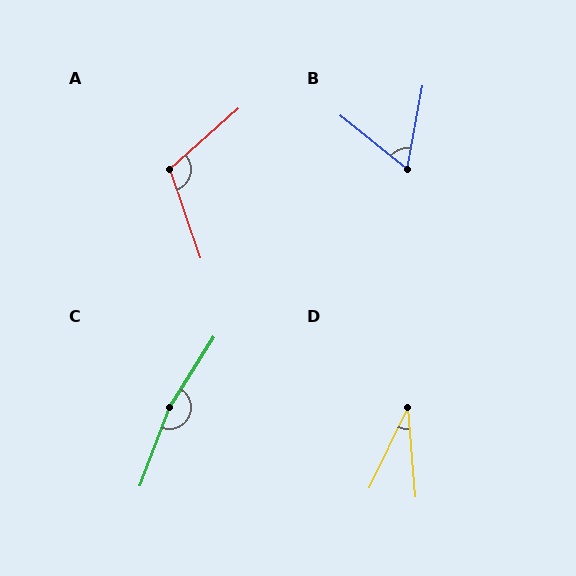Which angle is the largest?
C, at approximately 169 degrees.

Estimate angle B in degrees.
Approximately 62 degrees.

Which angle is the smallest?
D, at approximately 30 degrees.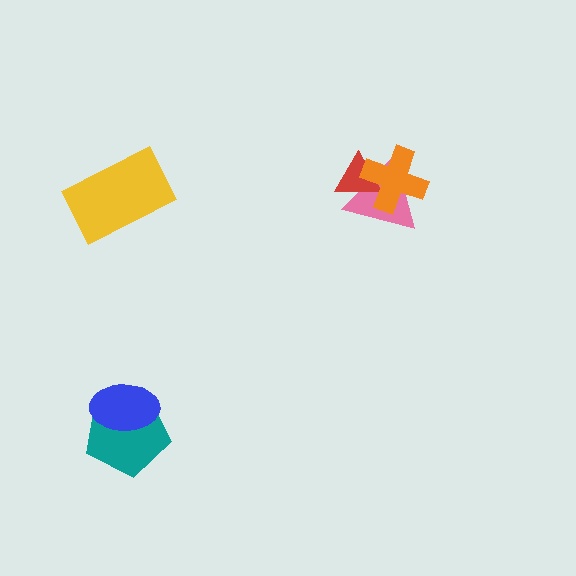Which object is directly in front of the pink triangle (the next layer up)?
The red triangle is directly in front of the pink triangle.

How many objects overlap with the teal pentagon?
1 object overlaps with the teal pentagon.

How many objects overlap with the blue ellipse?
1 object overlaps with the blue ellipse.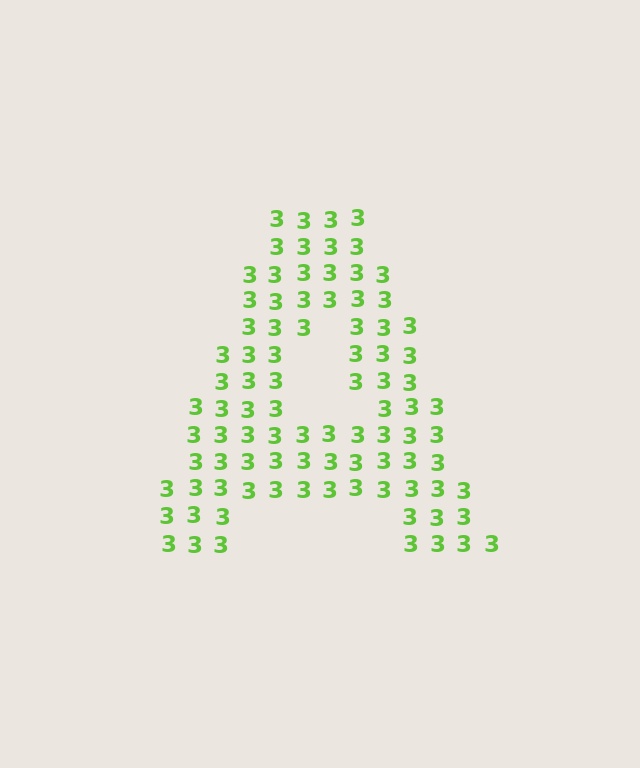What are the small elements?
The small elements are digit 3's.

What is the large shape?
The large shape is the letter A.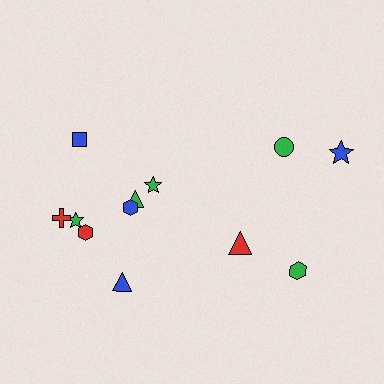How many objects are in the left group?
There are 8 objects.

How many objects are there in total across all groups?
There are 12 objects.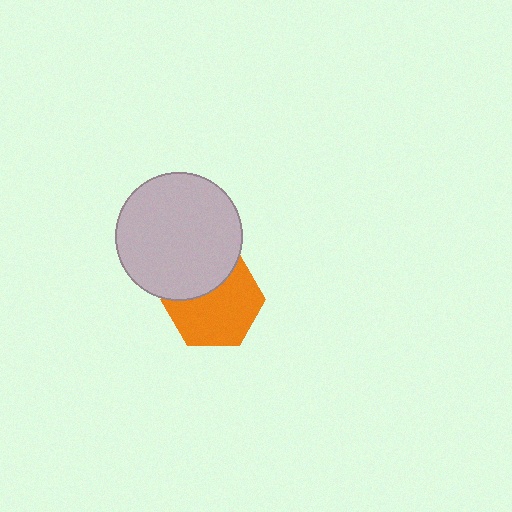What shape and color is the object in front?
The object in front is a light gray circle.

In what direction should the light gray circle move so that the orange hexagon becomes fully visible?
The light gray circle should move up. That is the shortest direction to clear the overlap and leave the orange hexagon fully visible.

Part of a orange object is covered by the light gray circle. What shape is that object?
It is a hexagon.